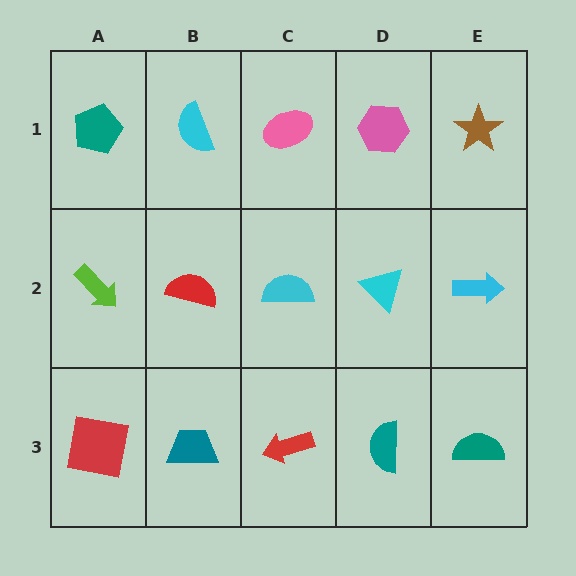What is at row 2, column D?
A cyan triangle.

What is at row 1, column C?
A pink ellipse.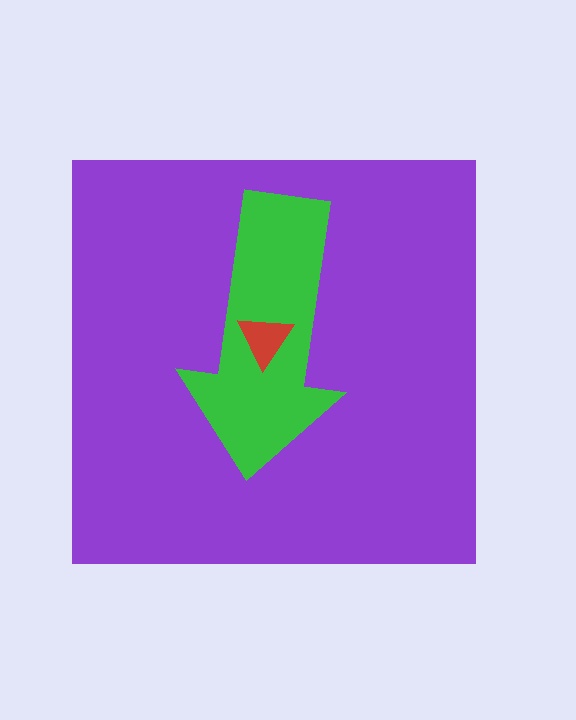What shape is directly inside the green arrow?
The red triangle.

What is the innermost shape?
The red triangle.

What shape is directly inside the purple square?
The green arrow.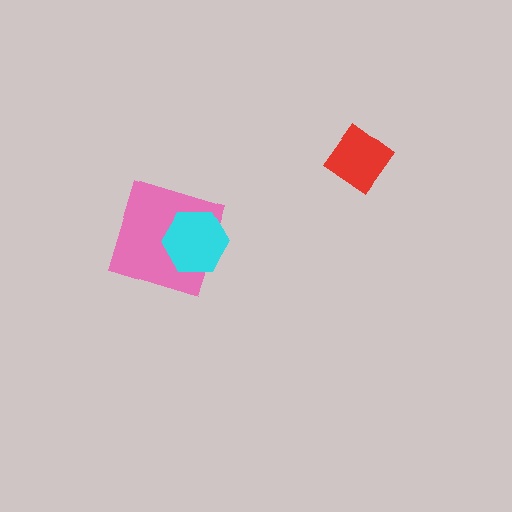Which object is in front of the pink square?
The cyan hexagon is in front of the pink square.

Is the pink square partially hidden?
Yes, it is partially covered by another shape.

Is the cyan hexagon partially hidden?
No, no other shape covers it.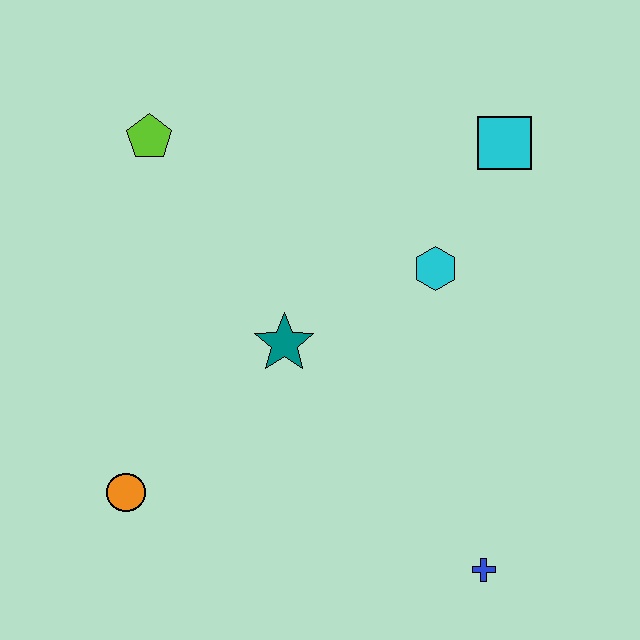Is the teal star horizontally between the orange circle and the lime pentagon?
No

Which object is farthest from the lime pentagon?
The blue cross is farthest from the lime pentagon.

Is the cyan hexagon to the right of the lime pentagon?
Yes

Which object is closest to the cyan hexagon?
The cyan square is closest to the cyan hexagon.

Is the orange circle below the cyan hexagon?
Yes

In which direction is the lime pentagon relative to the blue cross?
The lime pentagon is above the blue cross.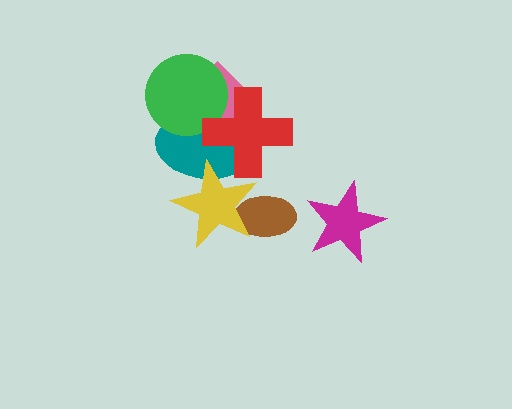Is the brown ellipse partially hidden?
Yes, it is partially covered by another shape.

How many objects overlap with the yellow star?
3 objects overlap with the yellow star.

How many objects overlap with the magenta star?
0 objects overlap with the magenta star.